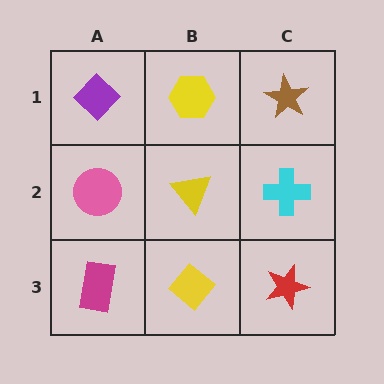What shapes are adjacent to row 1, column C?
A cyan cross (row 2, column C), a yellow hexagon (row 1, column B).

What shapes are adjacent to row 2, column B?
A yellow hexagon (row 1, column B), a yellow diamond (row 3, column B), a pink circle (row 2, column A), a cyan cross (row 2, column C).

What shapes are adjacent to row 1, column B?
A yellow triangle (row 2, column B), a purple diamond (row 1, column A), a brown star (row 1, column C).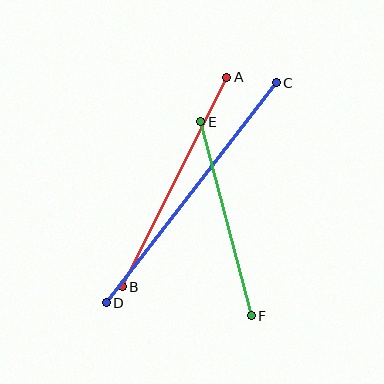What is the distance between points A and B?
The distance is approximately 234 pixels.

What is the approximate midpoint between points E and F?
The midpoint is at approximately (226, 219) pixels.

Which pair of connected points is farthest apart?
Points C and D are farthest apart.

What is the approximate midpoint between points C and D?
The midpoint is at approximately (191, 193) pixels.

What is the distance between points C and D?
The distance is approximately 278 pixels.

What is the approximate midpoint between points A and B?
The midpoint is at approximately (174, 182) pixels.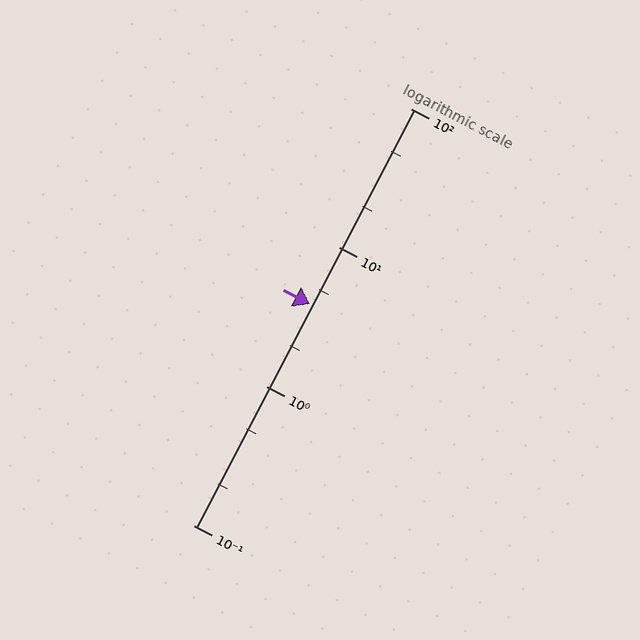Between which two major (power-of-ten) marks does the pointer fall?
The pointer is between 1 and 10.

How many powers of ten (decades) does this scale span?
The scale spans 3 decades, from 0.1 to 100.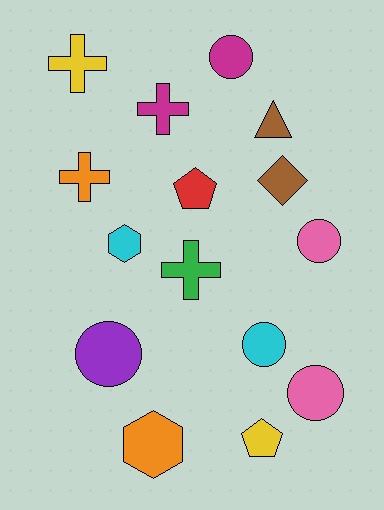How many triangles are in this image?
There is 1 triangle.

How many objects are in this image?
There are 15 objects.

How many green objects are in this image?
There is 1 green object.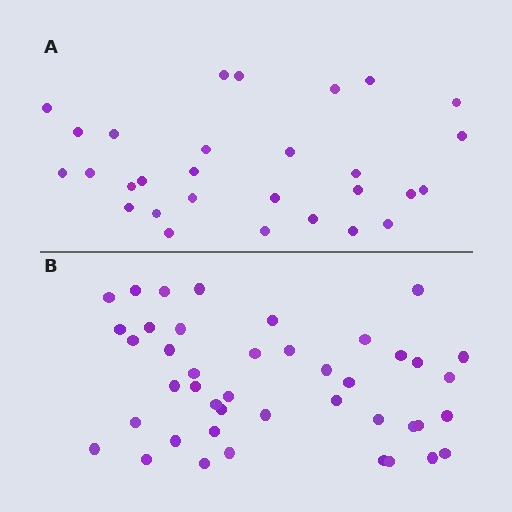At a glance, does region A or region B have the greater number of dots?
Region B (the bottom region) has more dots.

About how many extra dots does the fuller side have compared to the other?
Region B has approximately 15 more dots than region A.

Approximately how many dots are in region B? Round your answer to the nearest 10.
About 40 dots. (The exact count is 43, which rounds to 40.)